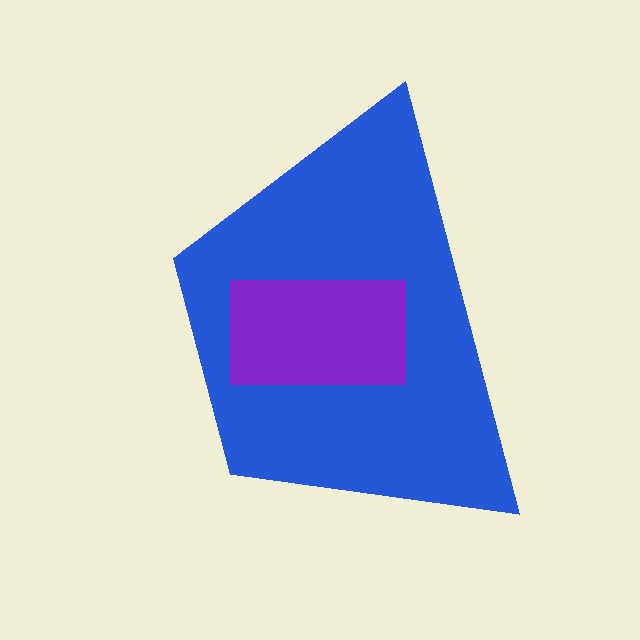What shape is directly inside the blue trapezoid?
The purple rectangle.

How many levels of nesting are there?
2.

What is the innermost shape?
The purple rectangle.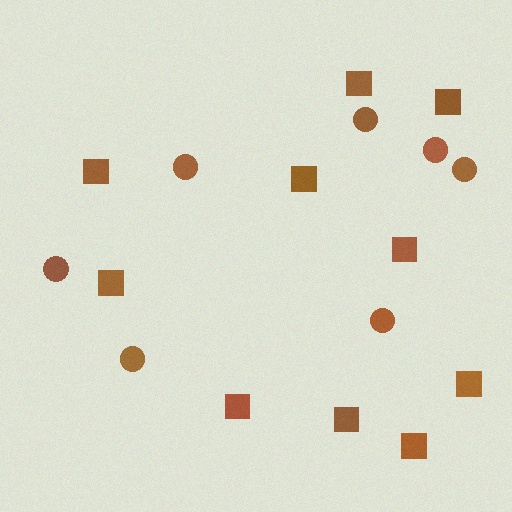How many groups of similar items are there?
There are 2 groups: one group of circles (7) and one group of squares (10).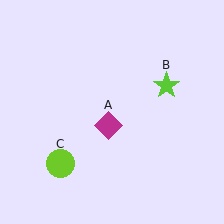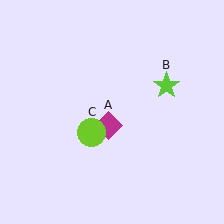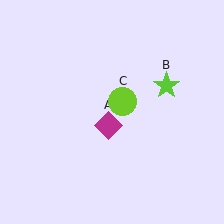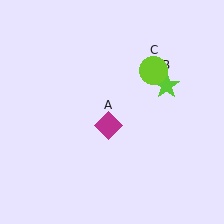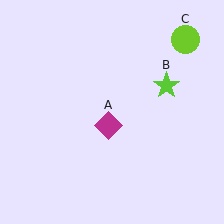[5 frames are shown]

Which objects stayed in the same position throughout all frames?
Magenta diamond (object A) and lime star (object B) remained stationary.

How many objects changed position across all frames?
1 object changed position: lime circle (object C).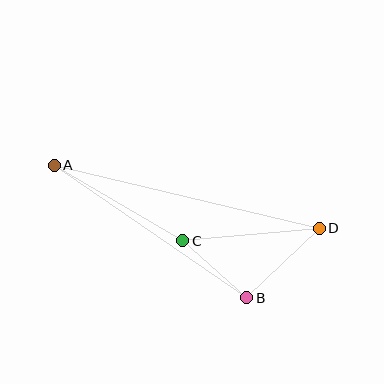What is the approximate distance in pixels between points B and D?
The distance between B and D is approximately 101 pixels.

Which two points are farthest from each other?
Points A and D are farthest from each other.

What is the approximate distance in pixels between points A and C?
The distance between A and C is approximately 149 pixels.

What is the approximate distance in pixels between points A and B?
The distance between A and B is approximately 234 pixels.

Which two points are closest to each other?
Points B and C are closest to each other.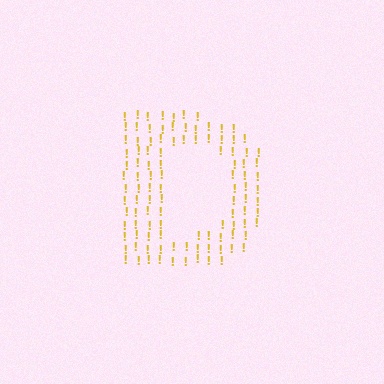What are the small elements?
The small elements are exclamation marks.